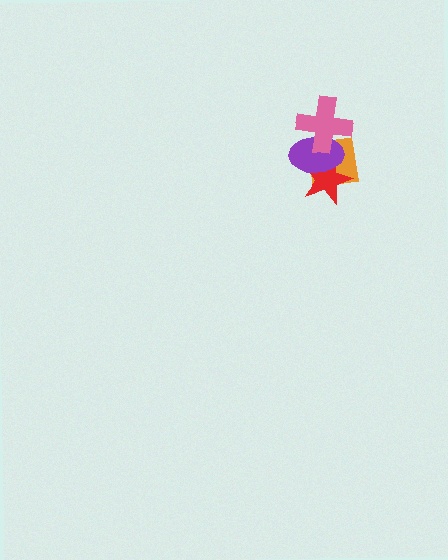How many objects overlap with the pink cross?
2 objects overlap with the pink cross.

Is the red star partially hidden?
Yes, it is partially covered by another shape.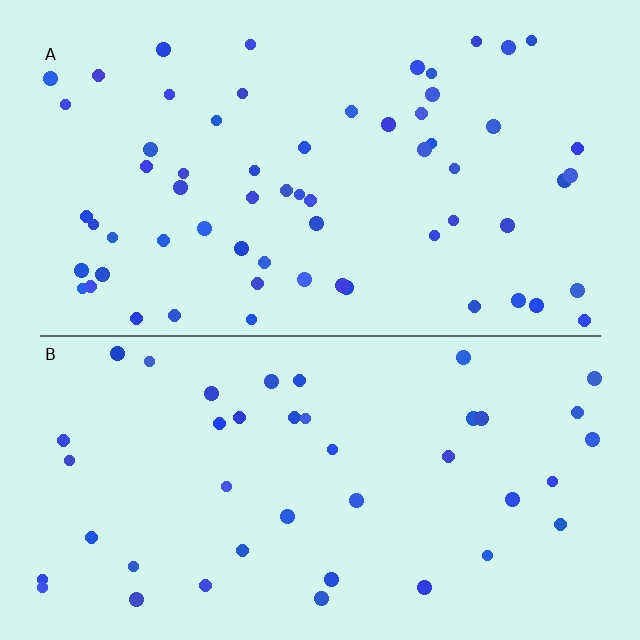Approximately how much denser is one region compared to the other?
Approximately 1.5× — region A over region B.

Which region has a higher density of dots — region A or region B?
A (the top).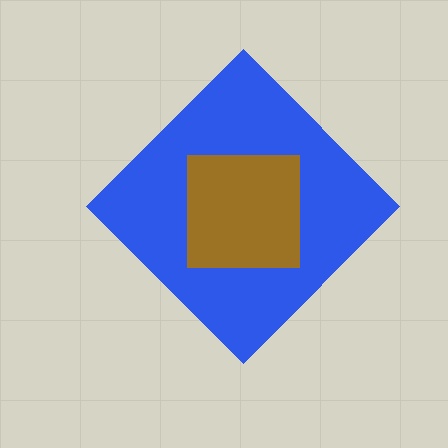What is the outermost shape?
The blue diamond.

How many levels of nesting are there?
2.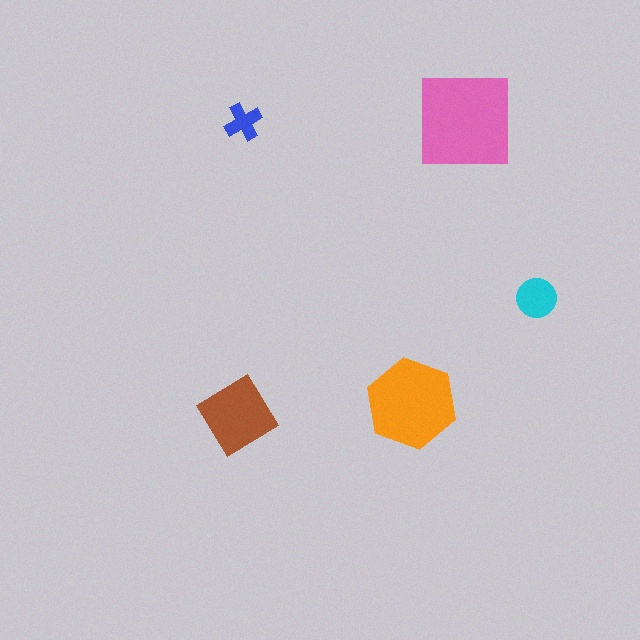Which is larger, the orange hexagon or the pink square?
The pink square.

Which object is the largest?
The pink square.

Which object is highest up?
The pink square is topmost.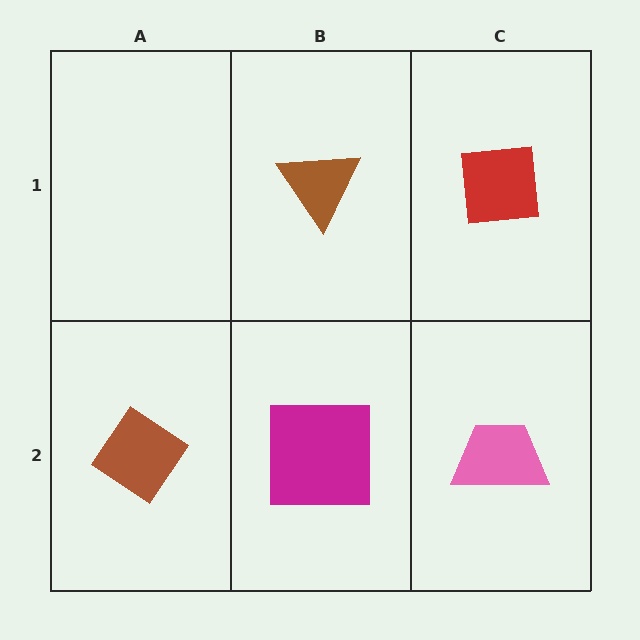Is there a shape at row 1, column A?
No, that cell is empty.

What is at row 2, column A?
A brown diamond.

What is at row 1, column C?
A red square.